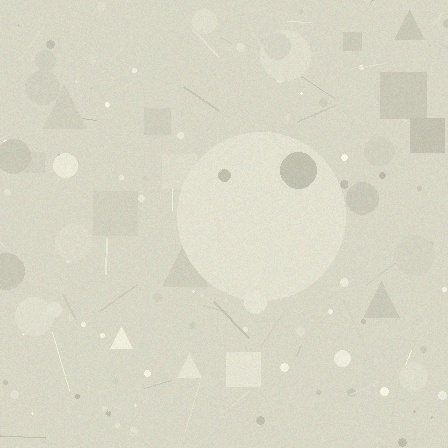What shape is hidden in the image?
A circle is hidden in the image.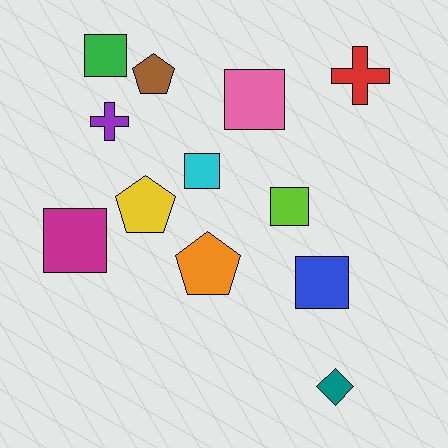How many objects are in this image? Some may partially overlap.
There are 12 objects.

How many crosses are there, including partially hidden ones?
There are 2 crosses.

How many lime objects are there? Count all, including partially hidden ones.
There is 1 lime object.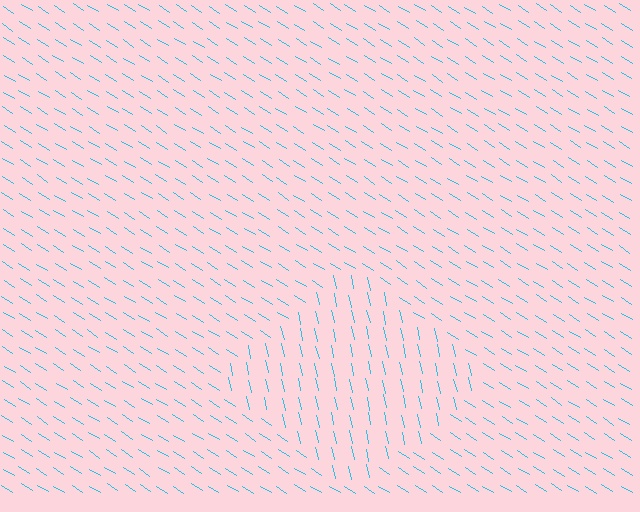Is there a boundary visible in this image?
Yes, there is a texture boundary formed by a change in line orientation.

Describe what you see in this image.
The image is filled with small cyan line segments. A diamond region in the image has lines oriented differently from the surrounding lines, creating a visible texture boundary.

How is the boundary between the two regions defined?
The boundary is defined purely by a change in line orientation (approximately 45 degrees difference). All lines are the same color and thickness.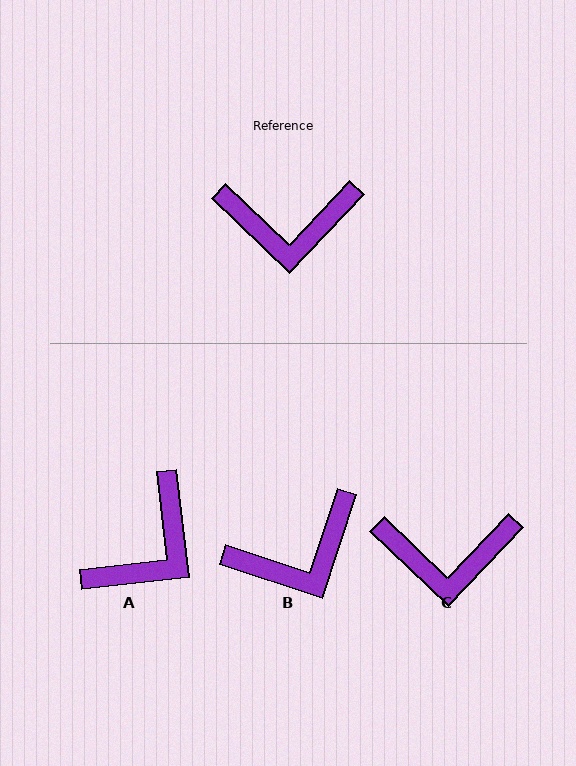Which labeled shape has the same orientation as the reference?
C.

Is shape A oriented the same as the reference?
No, it is off by about 50 degrees.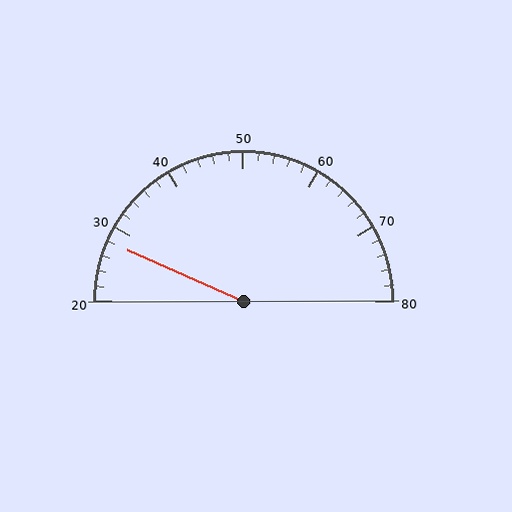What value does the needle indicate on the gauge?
The needle indicates approximately 28.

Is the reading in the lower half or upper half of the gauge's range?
The reading is in the lower half of the range (20 to 80).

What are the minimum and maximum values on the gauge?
The gauge ranges from 20 to 80.